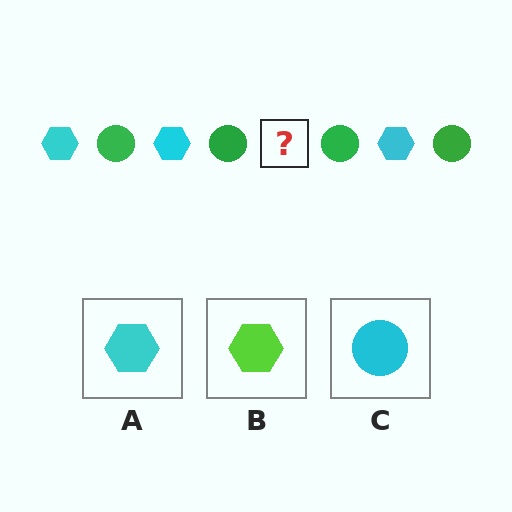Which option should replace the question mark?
Option A.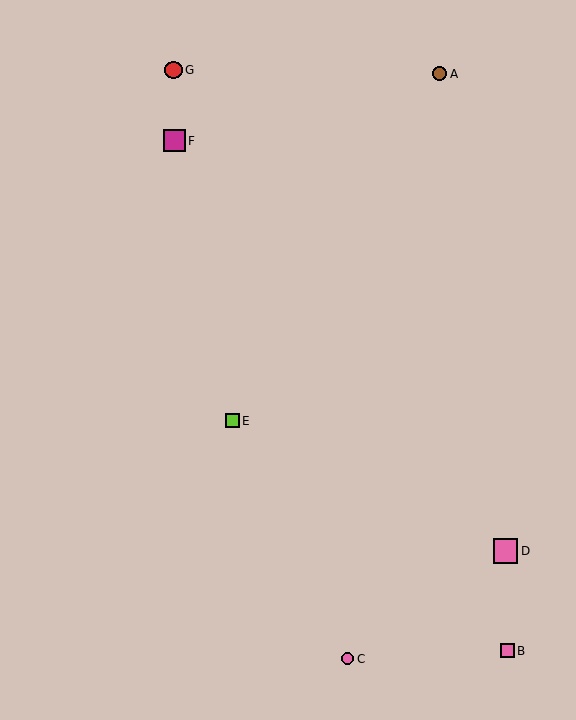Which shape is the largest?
The pink square (labeled D) is the largest.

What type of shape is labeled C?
Shape C is a pink circle.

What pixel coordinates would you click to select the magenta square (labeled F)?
Click at (175, 141) to select the magenta square F.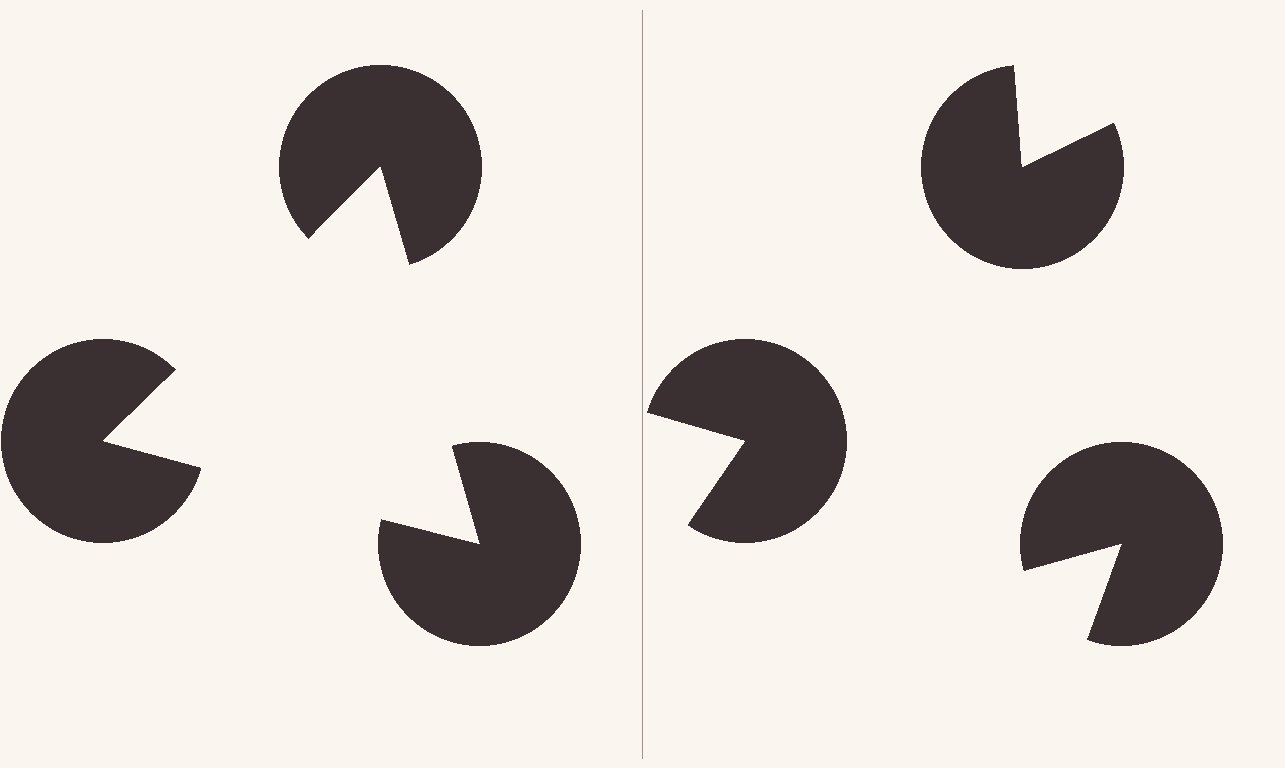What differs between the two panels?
The pac-man discs are positioned identically on both sides; only the wedge orientations differ. On the left they align to a triangle; on the right they are misaligned.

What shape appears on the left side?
An illusory triangle.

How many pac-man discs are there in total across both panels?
6 — 3 on each side.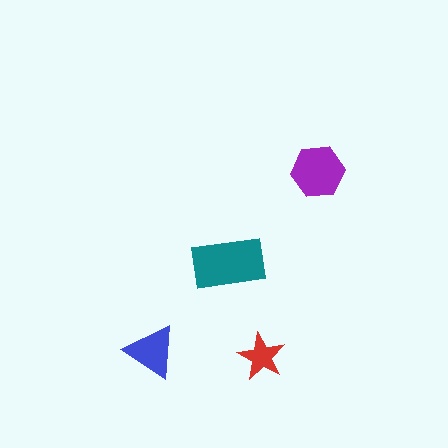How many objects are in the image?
There are 4 objects in the image.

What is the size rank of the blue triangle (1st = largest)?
3rd.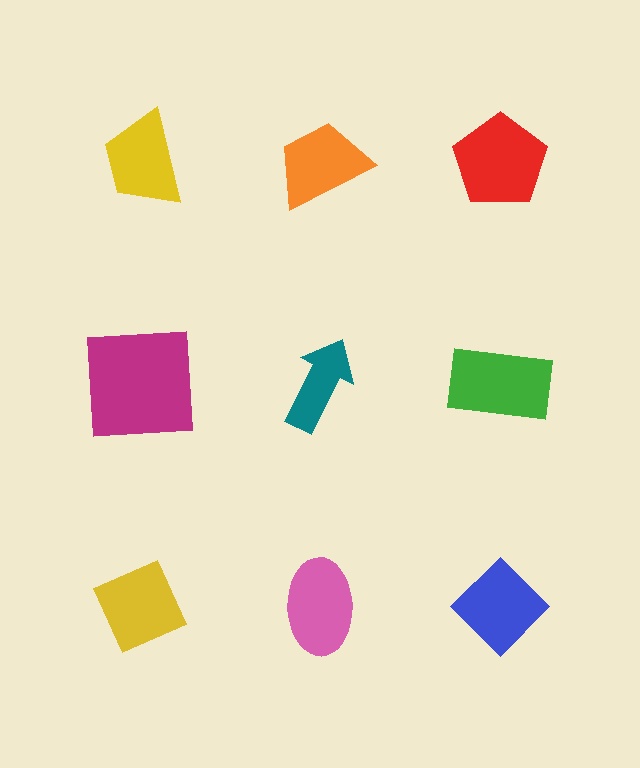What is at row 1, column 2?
An orange trapezoid.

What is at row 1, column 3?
A red pentagon.